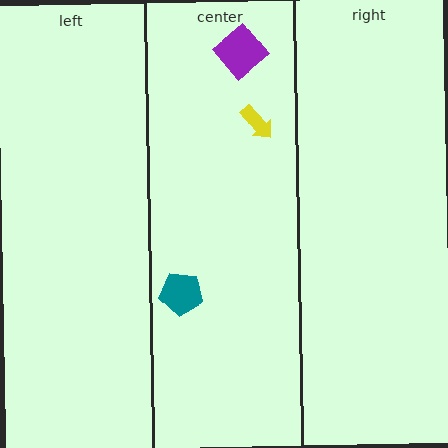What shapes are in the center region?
The yellow arrow, the teal pentagon, the purple diamond.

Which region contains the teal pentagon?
The center region.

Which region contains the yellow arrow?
The center region.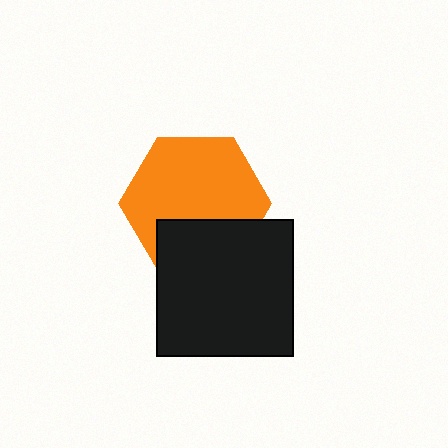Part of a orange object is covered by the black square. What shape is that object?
It is a hexagon.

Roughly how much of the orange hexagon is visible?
Most of it is visible (roughly 70%).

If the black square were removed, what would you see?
You would see the complete orange hexagon.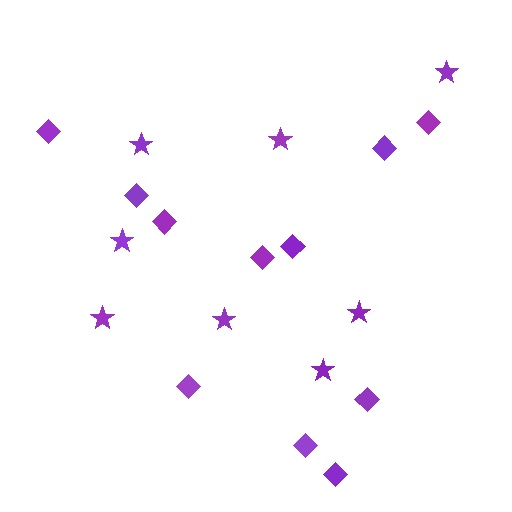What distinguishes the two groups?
There are 2 groups: one group of diamonds (11) and one group of stars (8).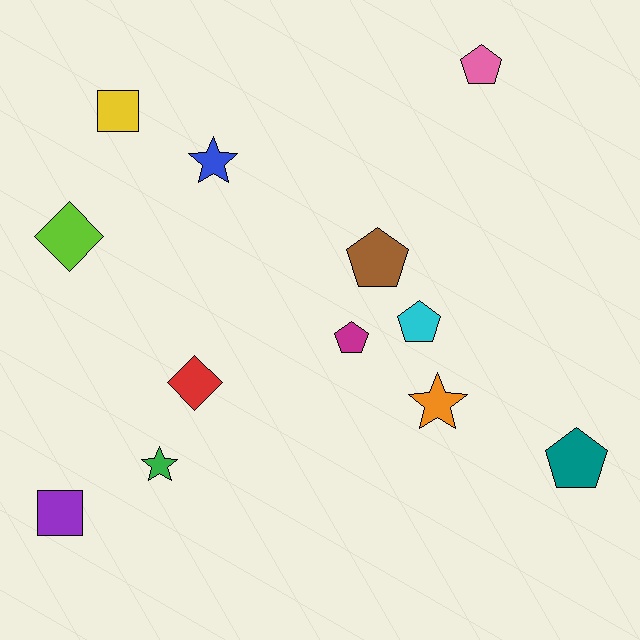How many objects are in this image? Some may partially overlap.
There are 12 objects.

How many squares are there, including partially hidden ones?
There are 2 squares.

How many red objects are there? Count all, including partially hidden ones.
There is 1 red object.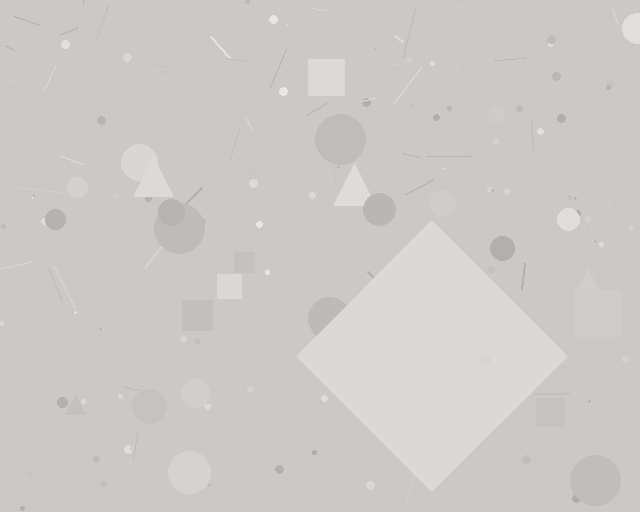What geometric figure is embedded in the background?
A diamond is embedded in the background.